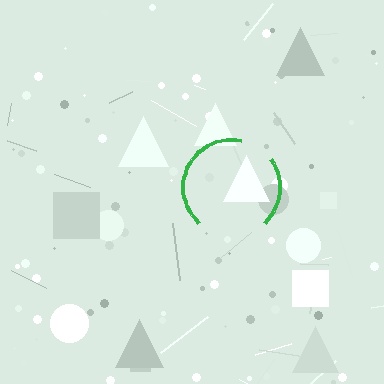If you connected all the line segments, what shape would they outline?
They would outline a circle.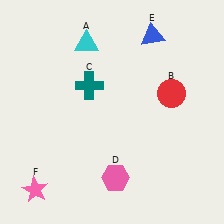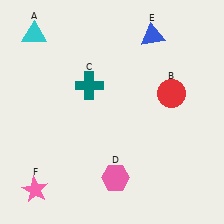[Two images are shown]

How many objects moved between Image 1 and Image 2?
1 object moved between the two images.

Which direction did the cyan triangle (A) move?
The cyan triangle (A) moved left.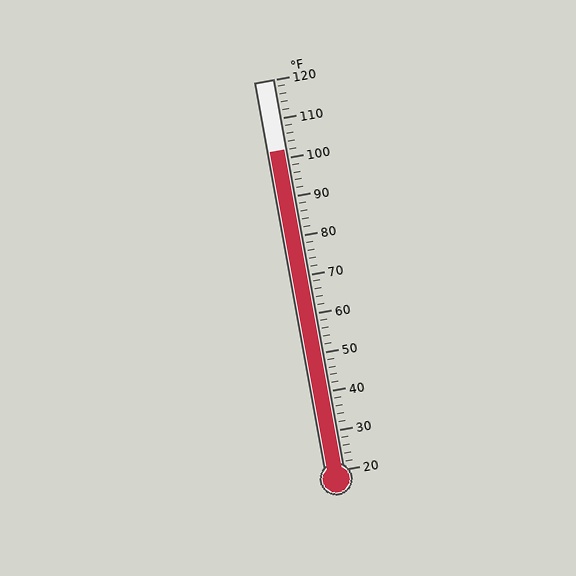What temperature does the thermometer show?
The thermometer shows approximately 102°F.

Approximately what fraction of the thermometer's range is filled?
The thermometer is filled to approximately 80% of its range.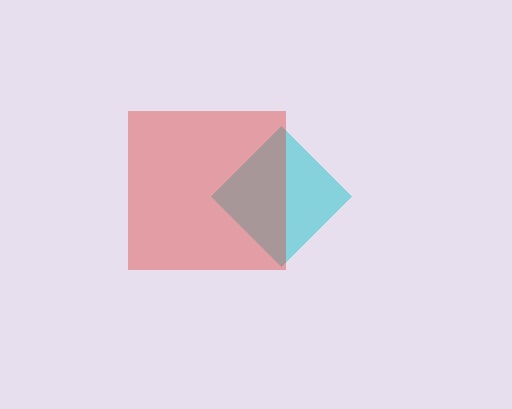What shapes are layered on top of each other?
The layered shapes are: a cyan diamond, a red square.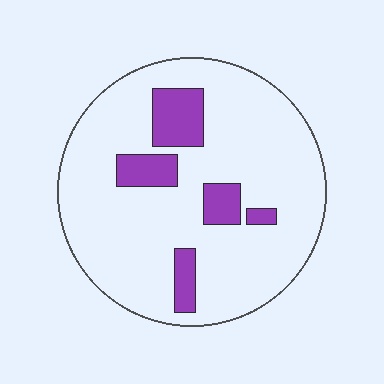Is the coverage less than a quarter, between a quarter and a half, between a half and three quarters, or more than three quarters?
Less than a quarter.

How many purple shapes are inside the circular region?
5.